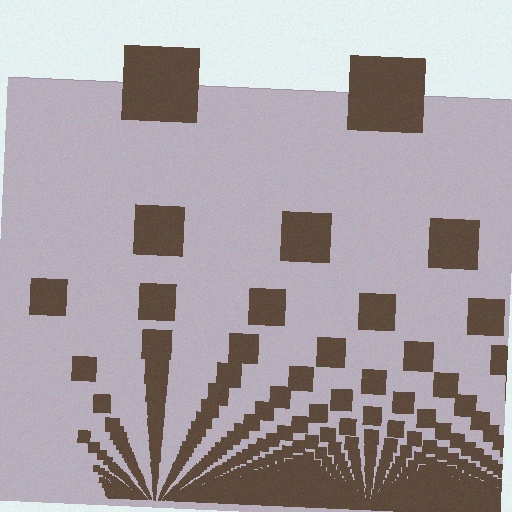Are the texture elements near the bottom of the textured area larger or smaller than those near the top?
Smaller. The gradient is inverted — elements near the bottom are smaller and denser.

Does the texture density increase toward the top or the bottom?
Density increases toward the bottom.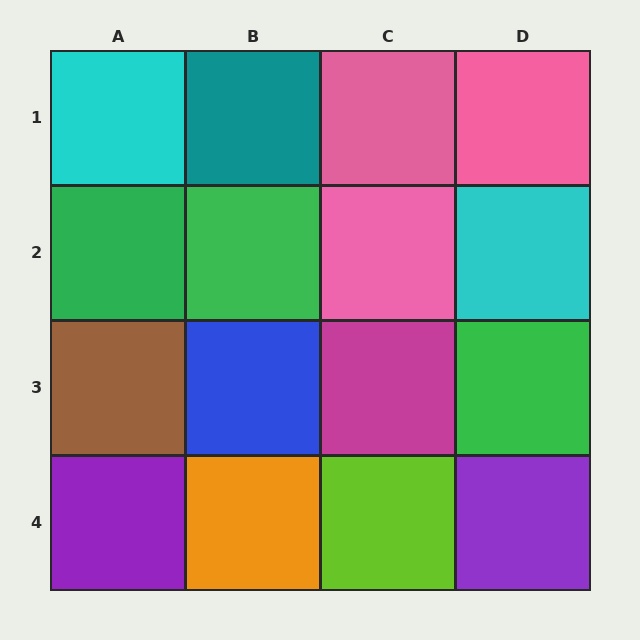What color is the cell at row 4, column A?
Purple.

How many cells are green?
3 cells are green.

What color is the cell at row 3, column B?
Blue.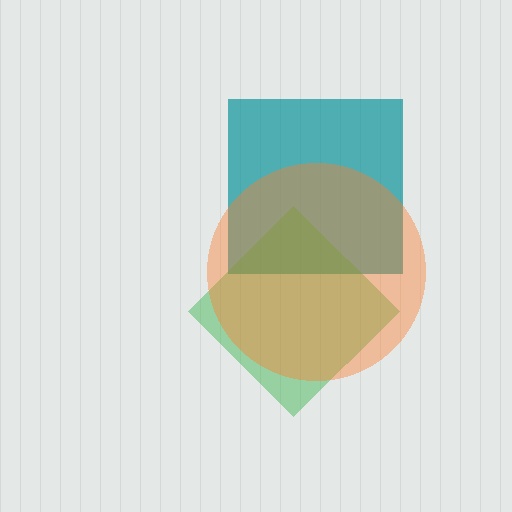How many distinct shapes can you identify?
There are 3 distinct shapes: a teal square, a green diamond, an orange circle.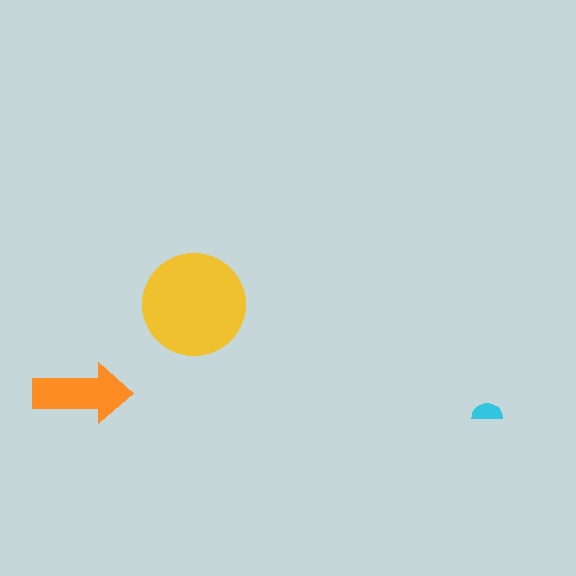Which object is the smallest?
The cyan semicircle.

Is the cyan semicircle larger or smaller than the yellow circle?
Smaller.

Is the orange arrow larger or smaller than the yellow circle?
Smaller.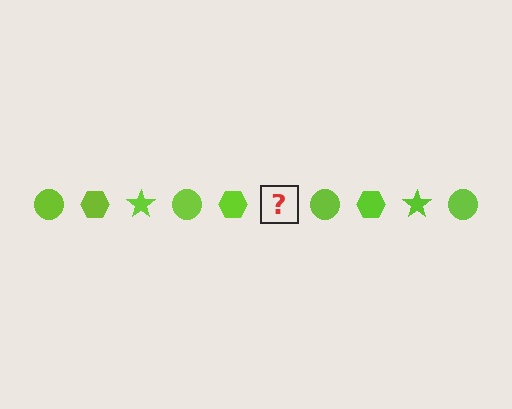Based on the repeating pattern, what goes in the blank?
The blank should be a lime star.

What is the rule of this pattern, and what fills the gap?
The rule is that the pattern cycles through circle, hexagon, star shapes in lime. The gap should be filled with a lime star.